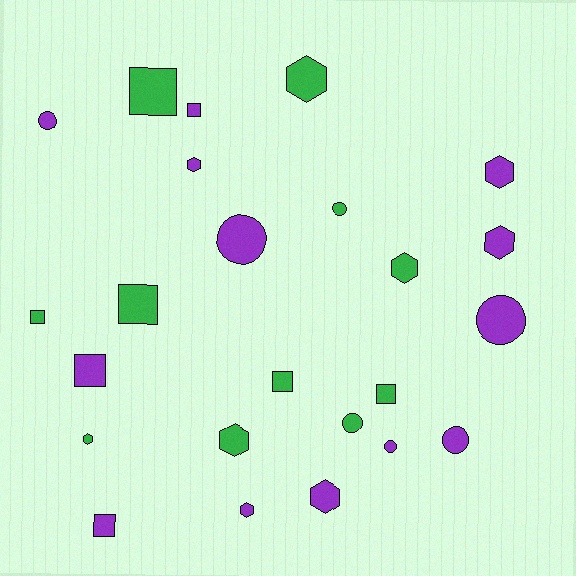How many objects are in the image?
There are 24 objects.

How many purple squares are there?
There are 3 purple squares.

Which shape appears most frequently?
Hexagon, with 9 objects.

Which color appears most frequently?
Purple, with 13 objects.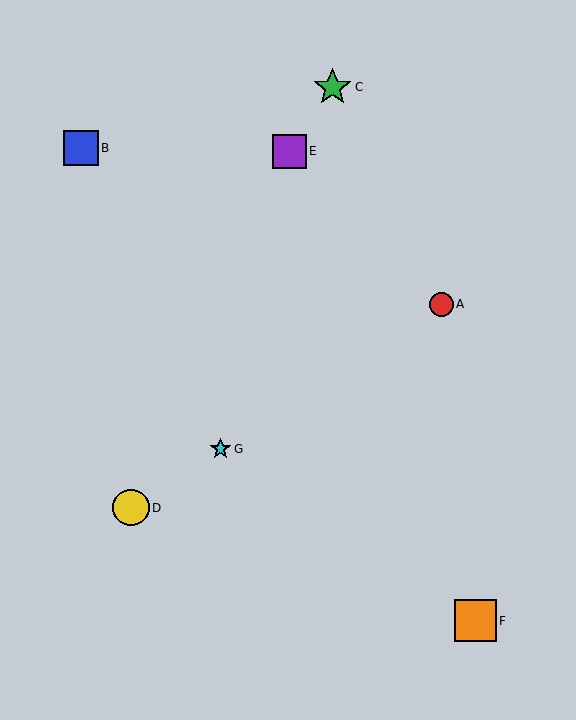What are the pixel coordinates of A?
Object A is at (441, 304).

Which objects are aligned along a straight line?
Objects A, D, G are aligned along a straight line.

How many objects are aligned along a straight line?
3 objects (A, D, G) are aligned along a straight line.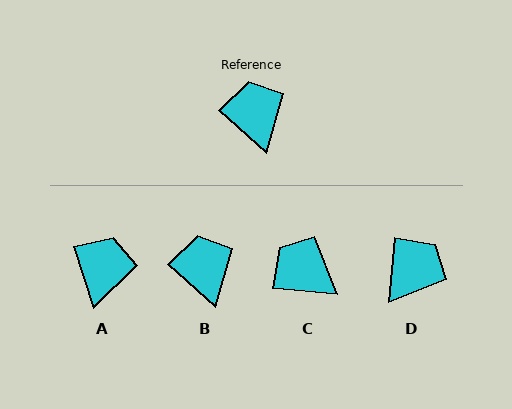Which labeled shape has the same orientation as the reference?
B.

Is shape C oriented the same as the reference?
No, it is off by about 37 degrees.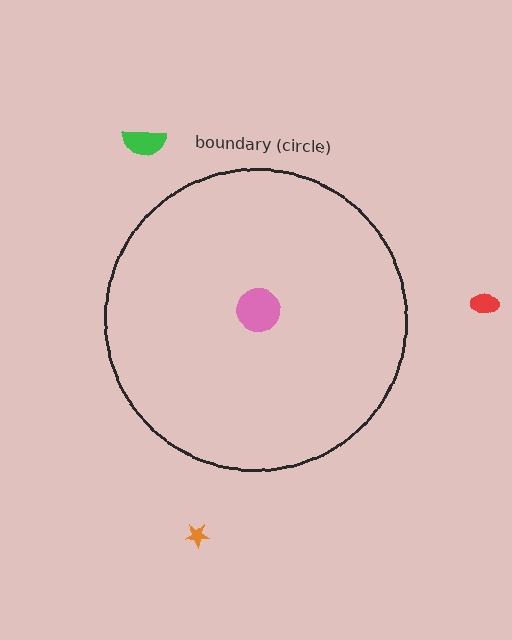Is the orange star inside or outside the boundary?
Outside.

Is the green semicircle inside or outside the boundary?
Outside.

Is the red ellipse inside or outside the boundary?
Outside.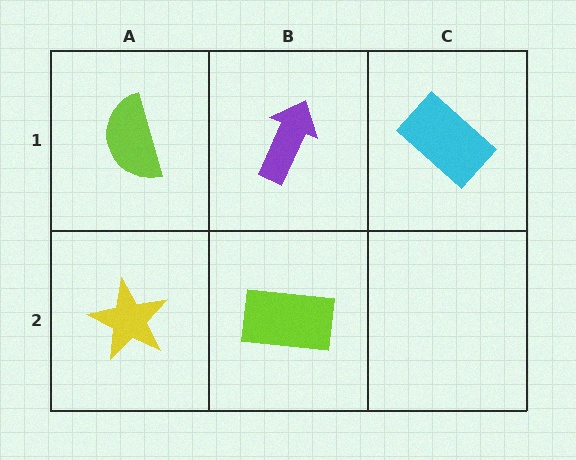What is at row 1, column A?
A lime semicircle.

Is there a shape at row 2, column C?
No, that cell is empty.